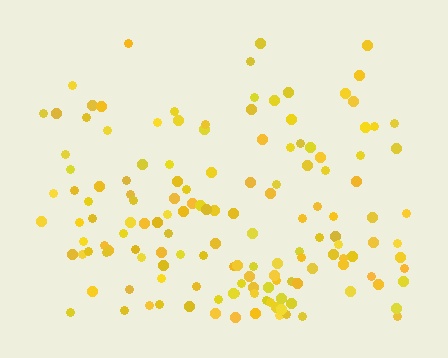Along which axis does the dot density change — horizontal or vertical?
Vertical.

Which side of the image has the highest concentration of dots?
The bottom.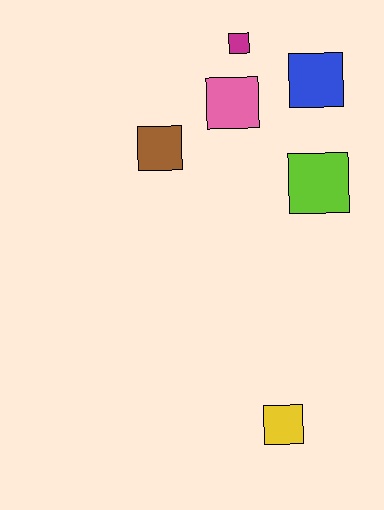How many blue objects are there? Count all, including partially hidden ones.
There is 1 blue object.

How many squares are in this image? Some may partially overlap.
There are 6 squares.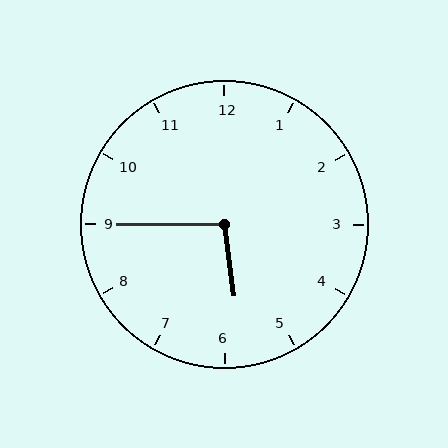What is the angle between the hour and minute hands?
Approximately 98 degrees.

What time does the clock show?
5:45.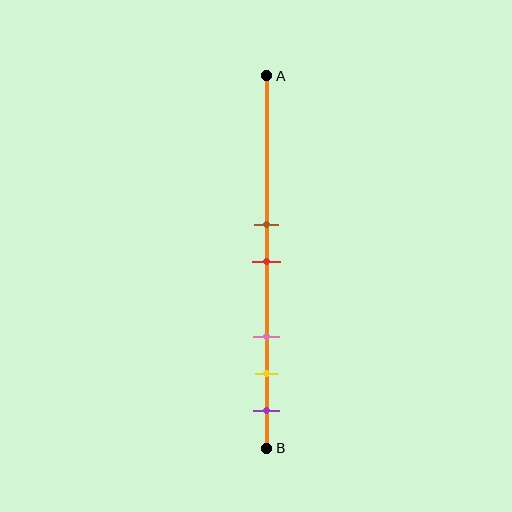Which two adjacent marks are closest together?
The brown and red marks are the closest adjacent pair.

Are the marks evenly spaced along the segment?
No, the marks are not evenly spaced.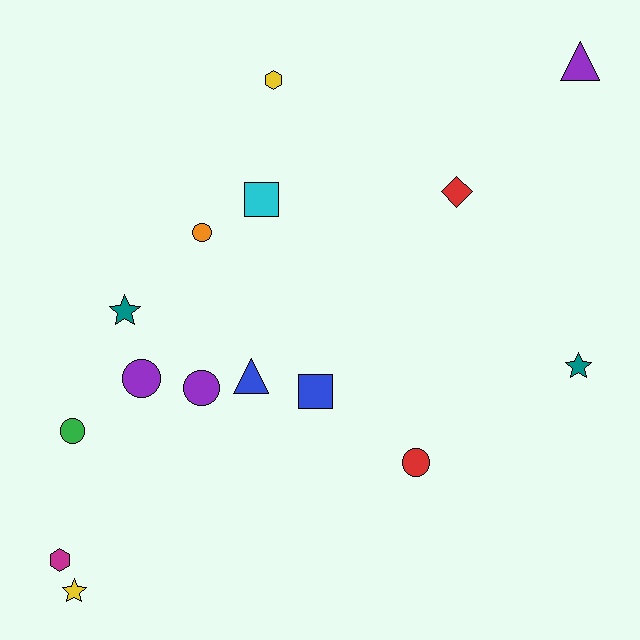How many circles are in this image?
There are 5 circles.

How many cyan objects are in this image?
There is 1 cyan object.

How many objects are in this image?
There are 15 objects.